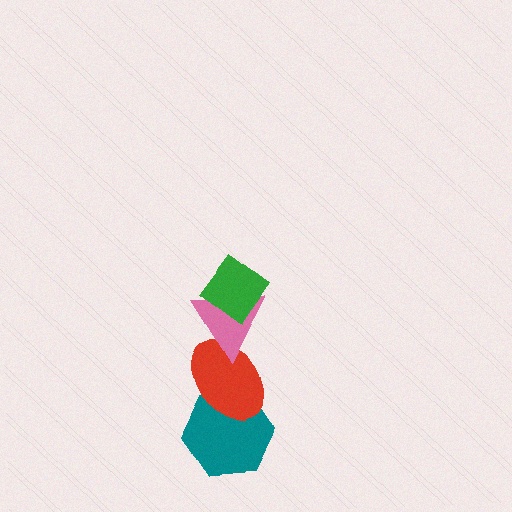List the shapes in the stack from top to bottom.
From top to bottom: the green diamond, the pink triangle, the red ellipse, the teal hexagon.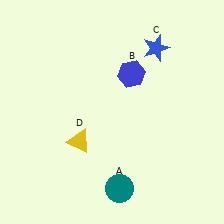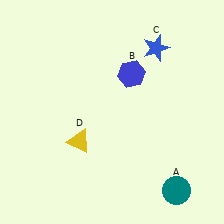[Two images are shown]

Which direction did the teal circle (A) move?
The teal circle (A) moved right.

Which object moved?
The teal circle (A) moved right.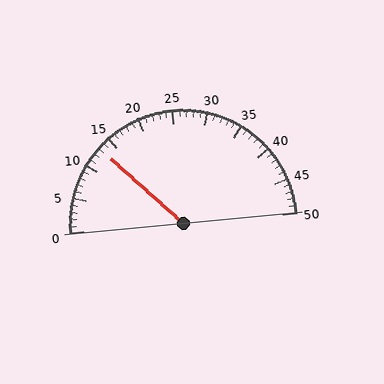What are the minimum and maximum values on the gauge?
The gauge ranges from 0 to 50.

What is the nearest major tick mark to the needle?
The nearest major tick mark is 15.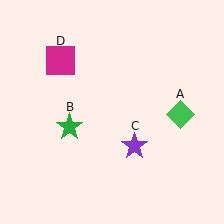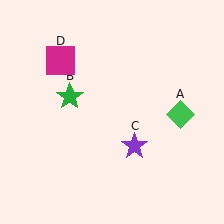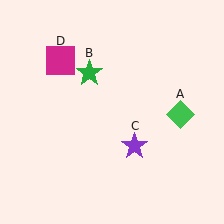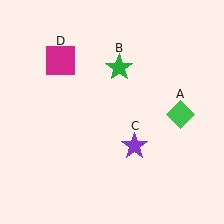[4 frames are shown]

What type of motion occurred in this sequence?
The green star (object B) rotated clockwise around the center of the scene.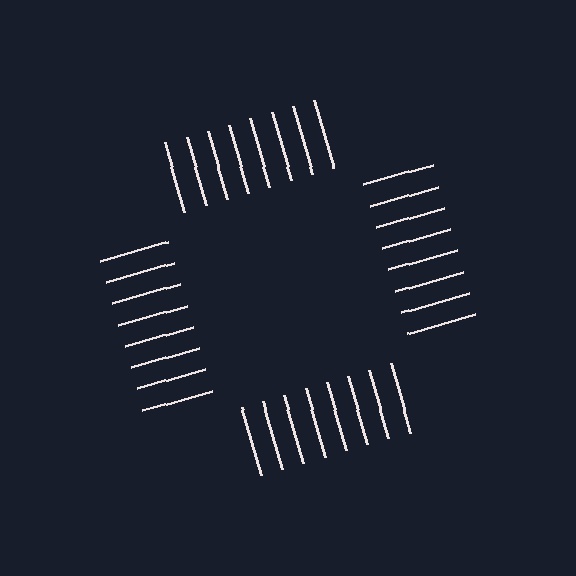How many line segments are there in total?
32 — 8 along each of the 4 edges.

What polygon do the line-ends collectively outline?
An illusory square — the line segments terminate on its edges but no continuous stroke is drawn.